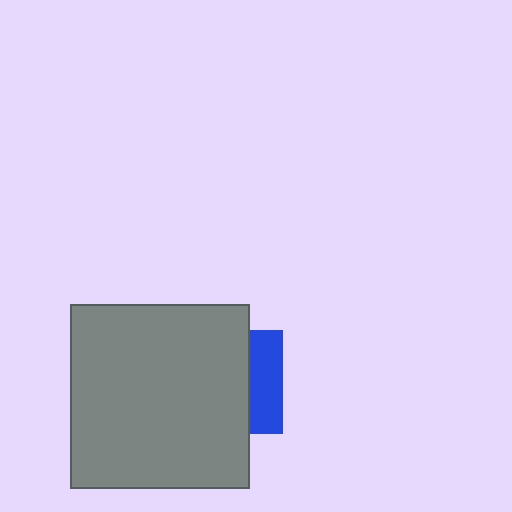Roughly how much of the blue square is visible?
A small part of it is visible (roughly 33%).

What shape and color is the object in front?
The object in front is a gray rectangle.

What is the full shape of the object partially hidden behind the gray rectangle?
The partially hidden object is a blue square.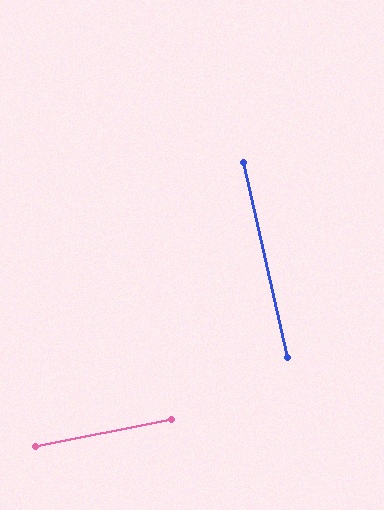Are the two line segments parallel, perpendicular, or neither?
Perpendicular — they meet at approximately 89°.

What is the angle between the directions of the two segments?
Approximately 89 degrees.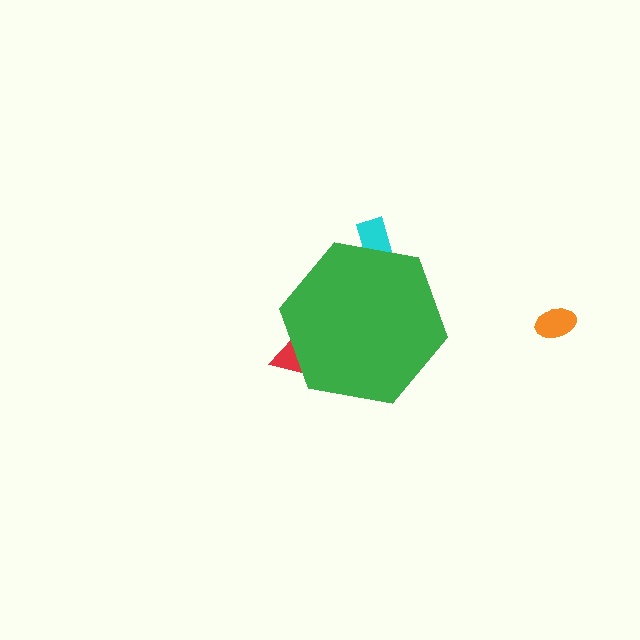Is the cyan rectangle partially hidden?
Yes, the cyan rectangle is partially hidden behind the green hexagon.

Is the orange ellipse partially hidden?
No, the orange ellipse is fully visible.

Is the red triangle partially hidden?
Yes, the red triangle is partially hidden behind the green hexagon.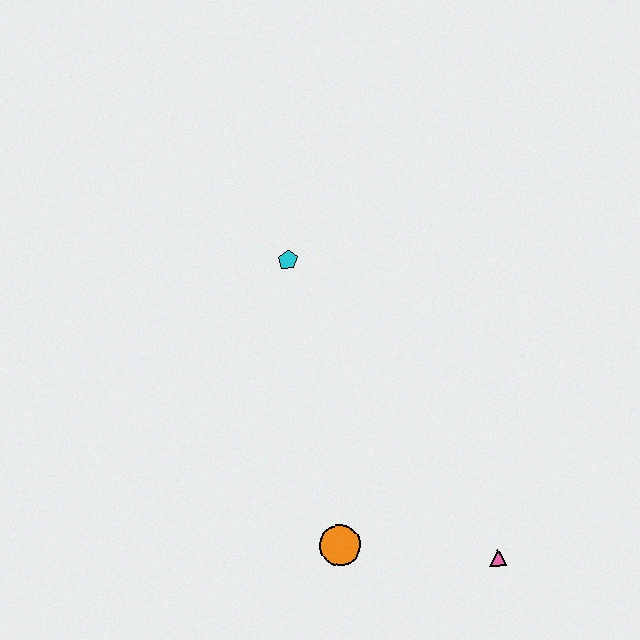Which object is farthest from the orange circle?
The cyan pentagon is farthest from the orange circle.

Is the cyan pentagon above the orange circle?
Yes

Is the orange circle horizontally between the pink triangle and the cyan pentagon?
Yes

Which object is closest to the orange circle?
The pink triangle is closest to the orange circle.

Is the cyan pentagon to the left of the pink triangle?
Yes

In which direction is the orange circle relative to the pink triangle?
The orange circle is to the left of the pink triangle.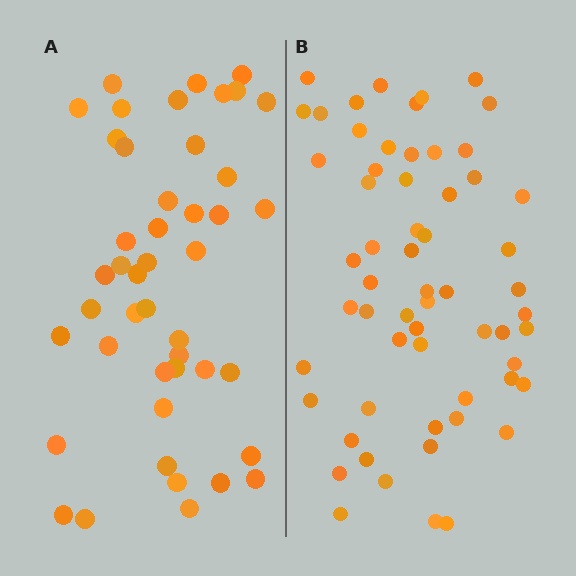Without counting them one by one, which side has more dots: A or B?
Region B (the right region) has more dots.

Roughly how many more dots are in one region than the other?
Region B has approximately 15 more dots than region A.